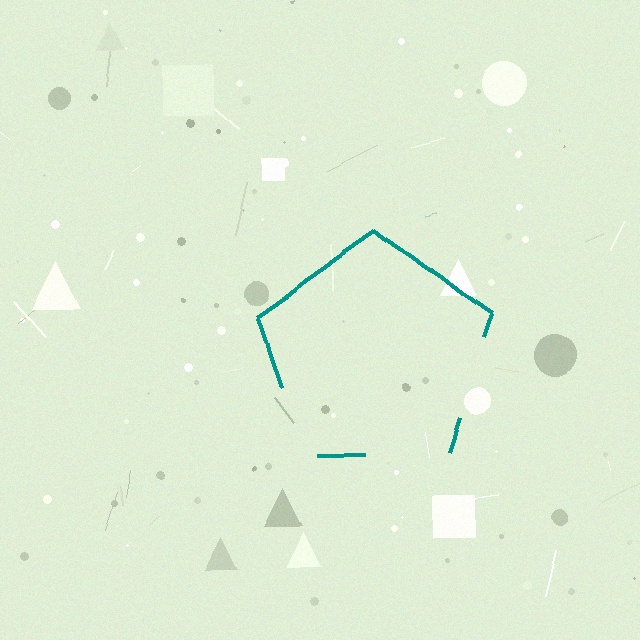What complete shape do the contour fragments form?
The contour fragments form a pentagon.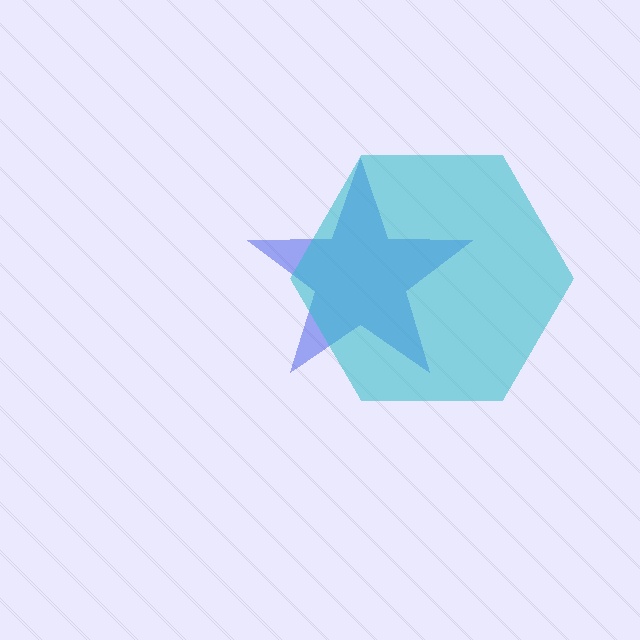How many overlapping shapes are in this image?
There are 2 overlapping shapes in the image.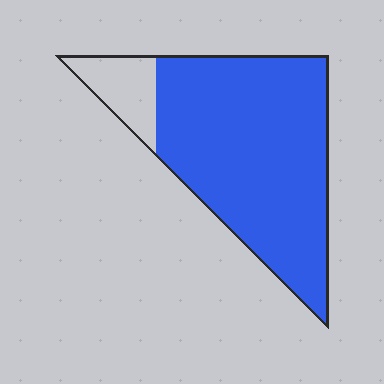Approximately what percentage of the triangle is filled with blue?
Approximately 85%.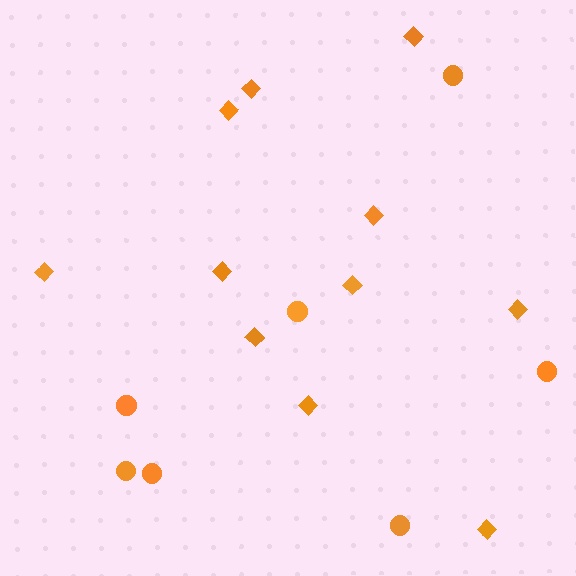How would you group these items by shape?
There are 2 groups: one group of diamonds (11) and one group of circles (7).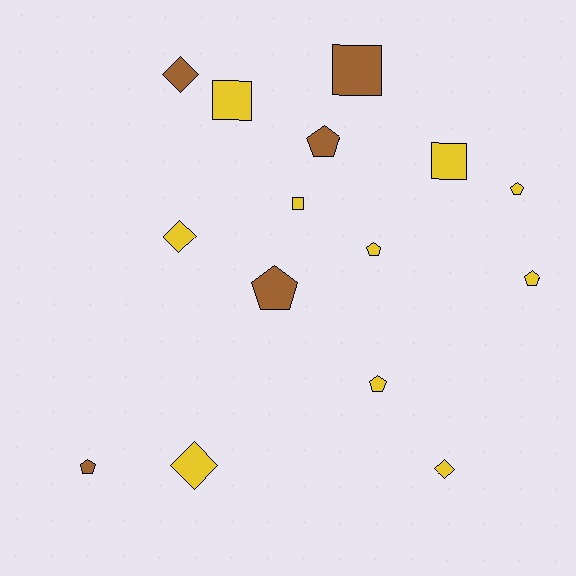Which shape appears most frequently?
Pentagon, with 7 objects.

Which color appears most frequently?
Yellow, with 10 objects.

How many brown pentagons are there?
There are 3 brown pentagons.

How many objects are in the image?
There are 15 objects.